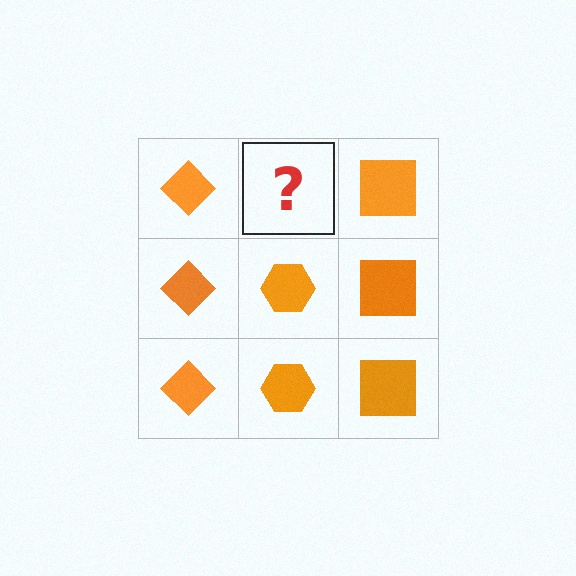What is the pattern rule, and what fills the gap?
The rule is that each column has a consistent shape. The gap should be filled with an orange hexagon.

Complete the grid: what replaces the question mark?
The question mark should be replaced with an orange hexagon.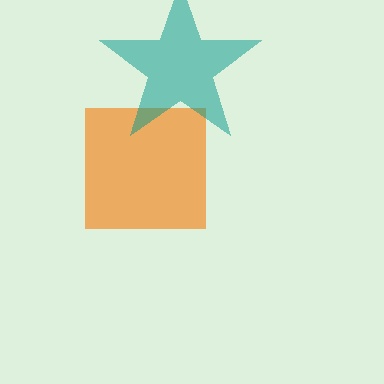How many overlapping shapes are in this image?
There are 2 overlapping shapes in the image.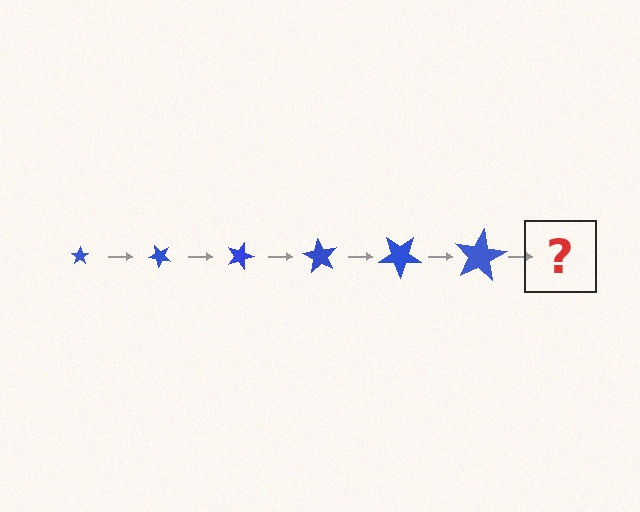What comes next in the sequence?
The next element should be a star, larger than the previous one and rotated 270 degrees from the start.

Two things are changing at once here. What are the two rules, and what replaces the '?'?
The two rules are that the star grows larger each step and it rotates 45 degrees each step. The '?' should be a star, larger than the previous one and rotated 270 degrees from the start.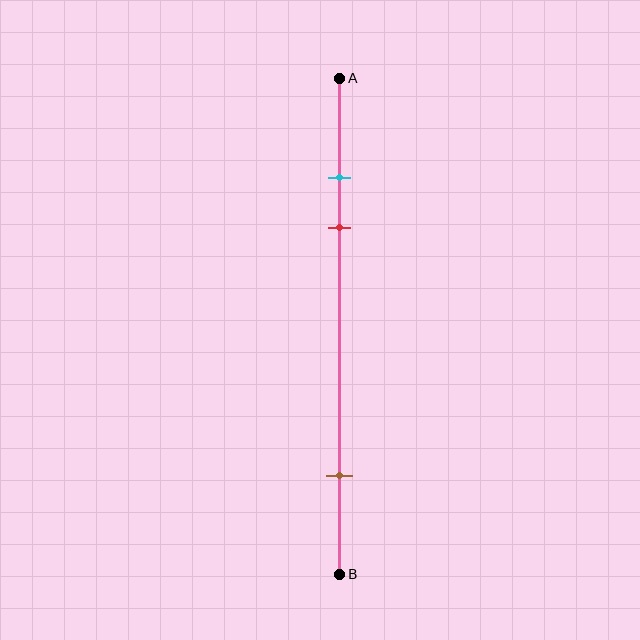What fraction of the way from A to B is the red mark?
The red mark is approximately 30% (0.3) of the way from A to B.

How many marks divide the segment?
There are 3 marks dividing the segment.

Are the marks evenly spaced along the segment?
No, the marks are not evenly spaced.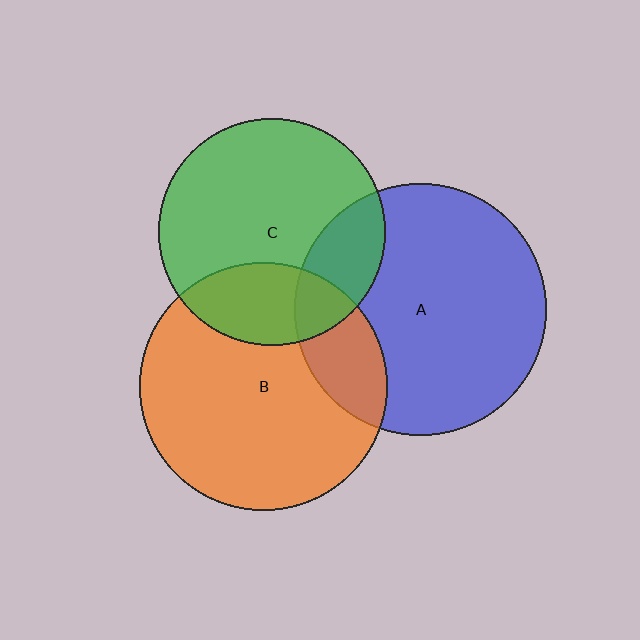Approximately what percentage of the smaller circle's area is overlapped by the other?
Approximately 20%.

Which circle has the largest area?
Circle A (blue).